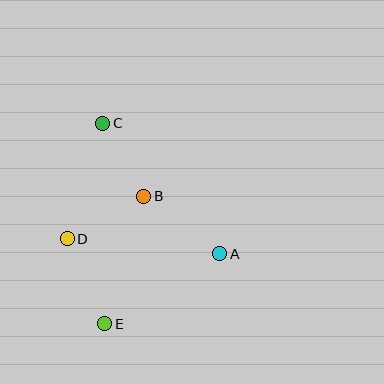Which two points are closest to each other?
Points B and C are closest to each other.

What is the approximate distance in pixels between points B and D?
The distance between B and D is approximately 88 pixels.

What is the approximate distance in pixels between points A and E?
The distance between A and E is approximately 135 pixels.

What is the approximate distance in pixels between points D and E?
The distance between D and E is approximately 93 pixels.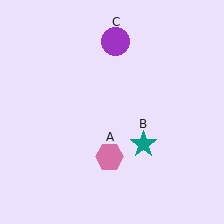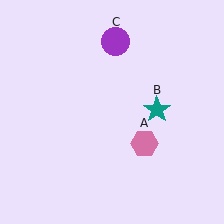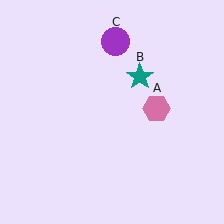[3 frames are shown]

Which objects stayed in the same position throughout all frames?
Purple circle (object C) remained stationary.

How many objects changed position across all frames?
2 objects changed position: pink hexagon (object A), teal star (object B).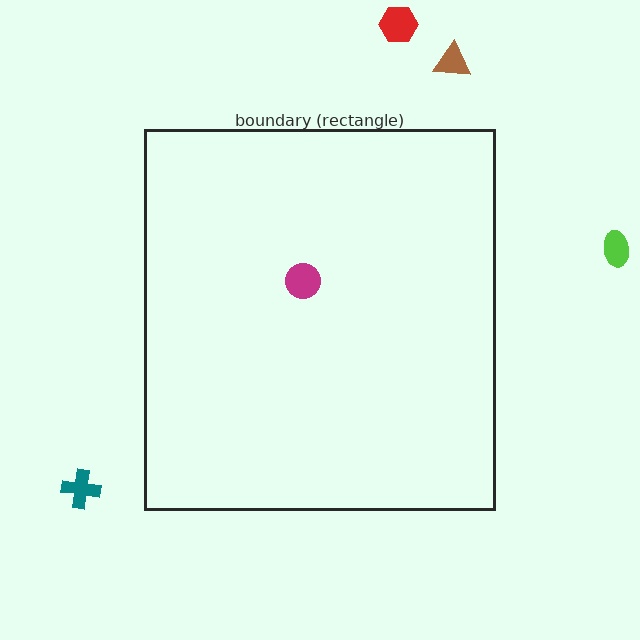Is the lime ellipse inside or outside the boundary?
Outside.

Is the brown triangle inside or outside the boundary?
Outside.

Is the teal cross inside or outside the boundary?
Outside.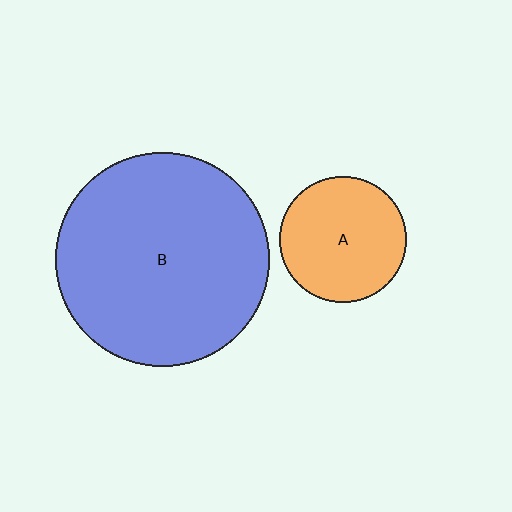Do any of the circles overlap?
No, none of the circles overlap.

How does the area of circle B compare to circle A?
Approximately 2.9 times.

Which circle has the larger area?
Circle B (blue).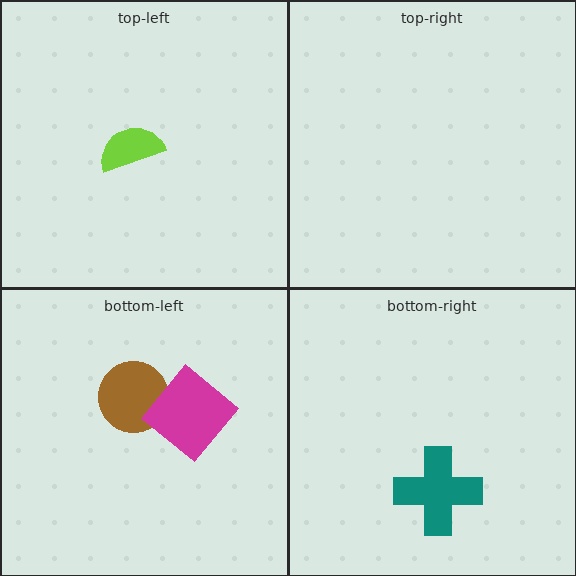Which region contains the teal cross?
The bottom-right region.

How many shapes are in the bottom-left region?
2.